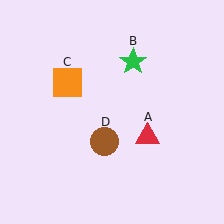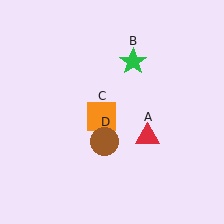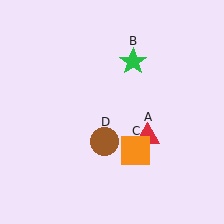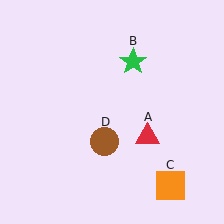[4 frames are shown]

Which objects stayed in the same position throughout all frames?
Red triangle (object A) and green star (object B) and brown circle (object D) remained stationary.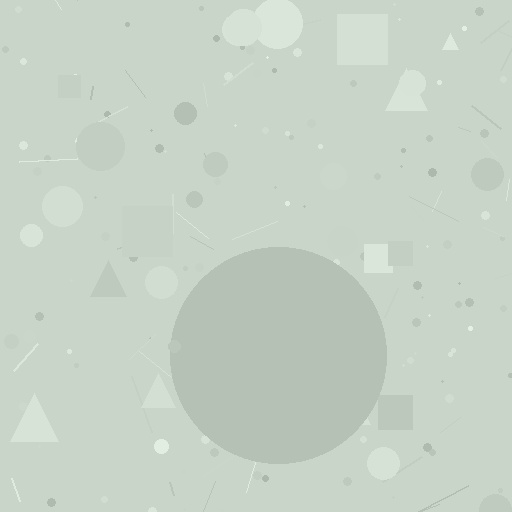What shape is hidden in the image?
A circle is hidden in the image.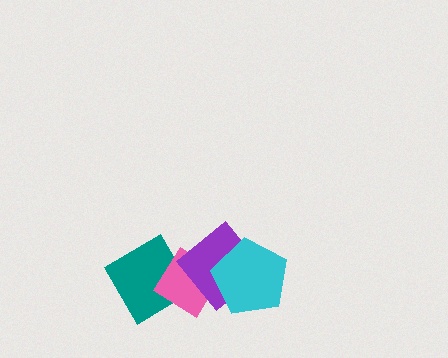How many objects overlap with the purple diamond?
2 objects overlap with the purple diamond.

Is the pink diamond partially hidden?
Yes, it is partially covered by another shape.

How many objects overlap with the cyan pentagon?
2 objects overlap with the cyan pentagon.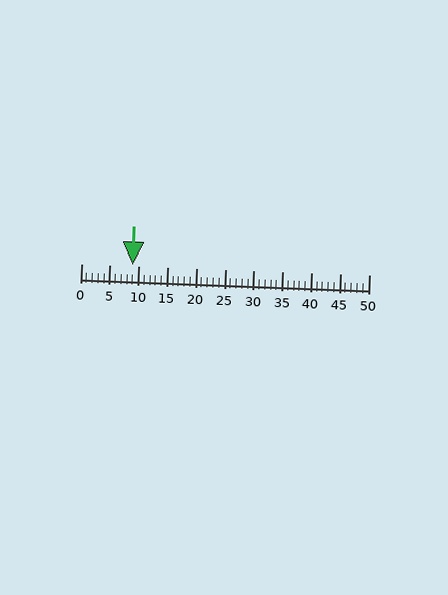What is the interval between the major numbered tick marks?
The major tick marks are spaced 5 units apart.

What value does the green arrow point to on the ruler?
The green arrow points to approximately 9.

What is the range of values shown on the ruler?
The ruler shows values from 0 to 50.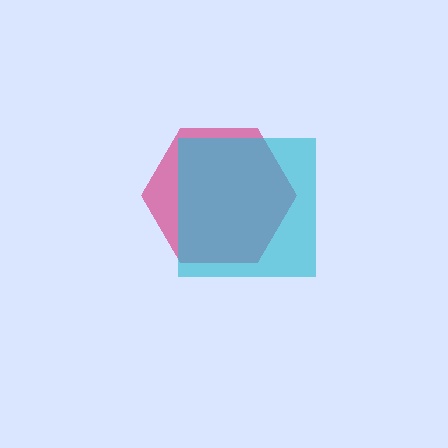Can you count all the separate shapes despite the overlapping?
Yes, there are 2 separate shapes.